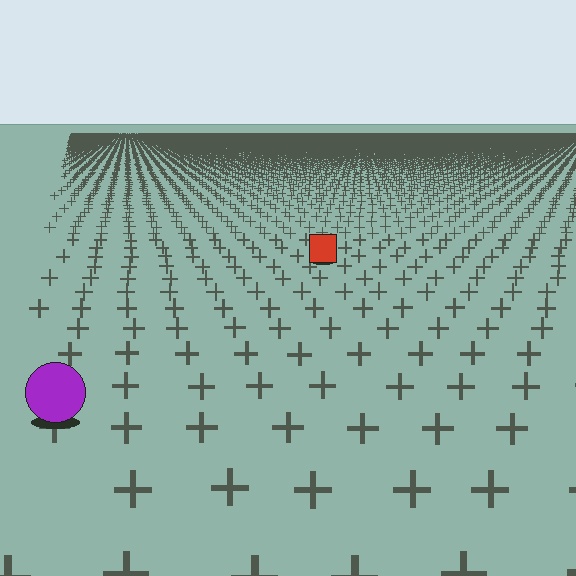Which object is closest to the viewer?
The purple circle is closest. The texture marks near it are larger and more spread out.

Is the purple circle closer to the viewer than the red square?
Yes. The purple circle is closer — you can tell from the texture gradient: the ground texture is coarser near it.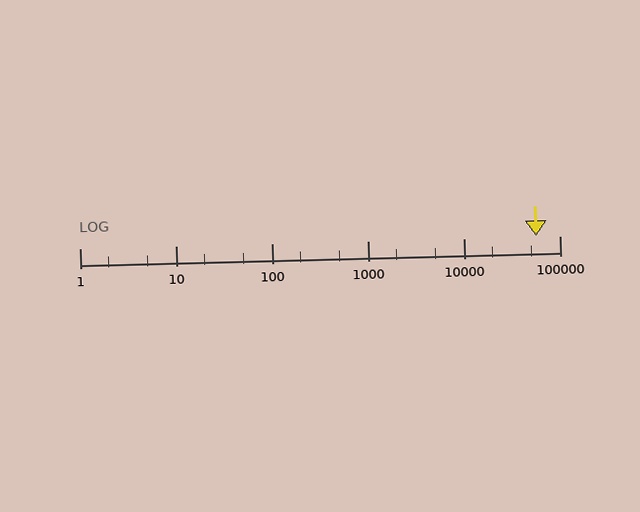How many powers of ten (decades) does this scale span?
The scale spans 5 decades, from 1 to 100000.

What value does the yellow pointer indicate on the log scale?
The pointer indicates approximately 57000.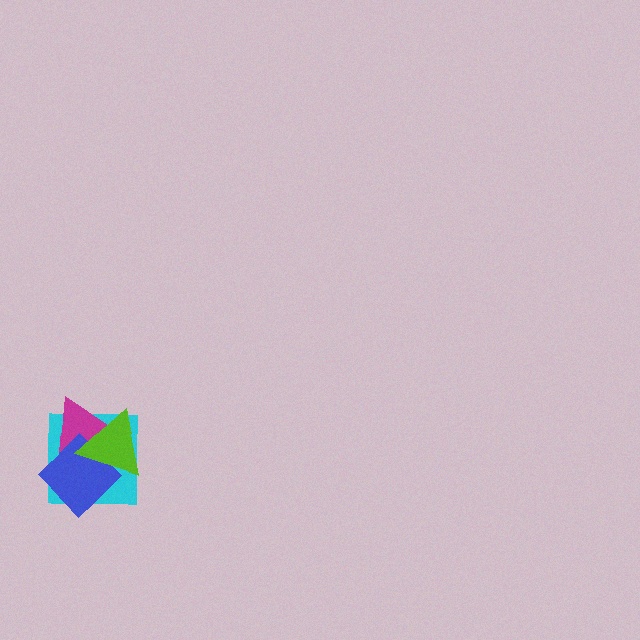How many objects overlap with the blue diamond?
3 objects overlap with the blue diamond.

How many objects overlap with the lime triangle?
3 objects overlap with the lime triangle.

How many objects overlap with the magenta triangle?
3 objects overlap with the magenta triangle.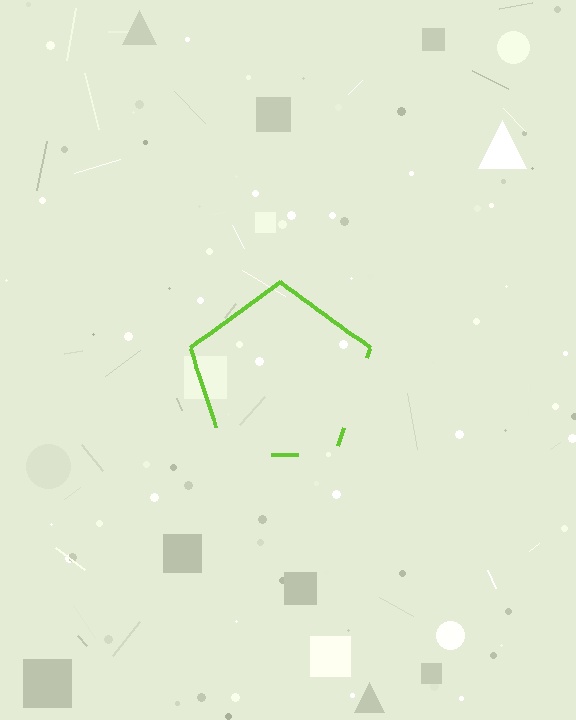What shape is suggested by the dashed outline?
The dashed outline suggests a pentagon.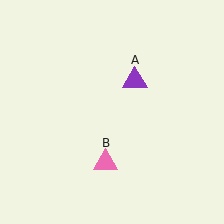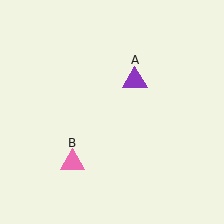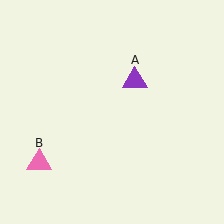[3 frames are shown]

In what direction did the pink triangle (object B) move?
The pink triangle (object B) moved left.